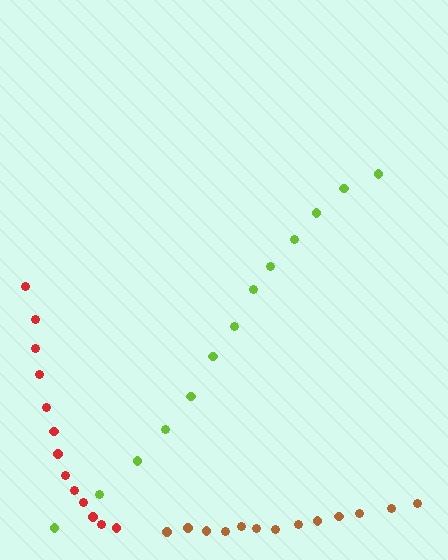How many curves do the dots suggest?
There are 3 distinct paths.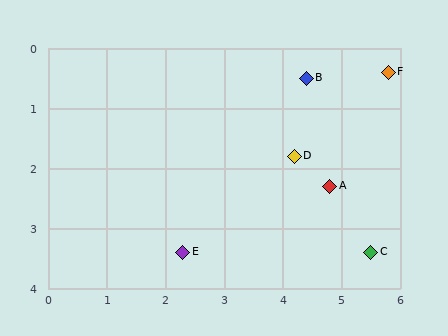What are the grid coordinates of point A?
Point A is at approximately (4.8, 2.3).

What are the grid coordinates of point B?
Point B is at approximately (4.4, 0.5).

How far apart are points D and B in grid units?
Points D and B are about 1.3 grid units apart.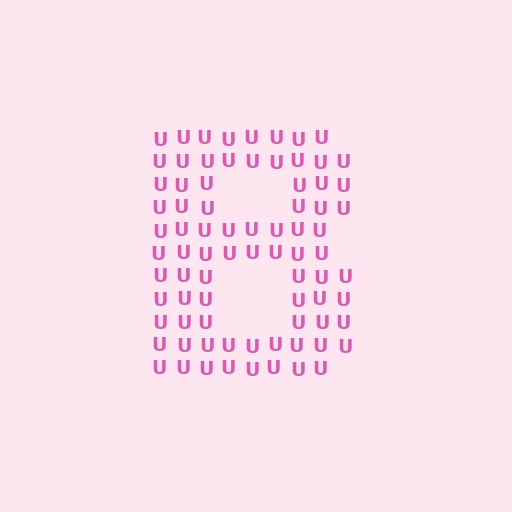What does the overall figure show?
The overall figure shows the letter B.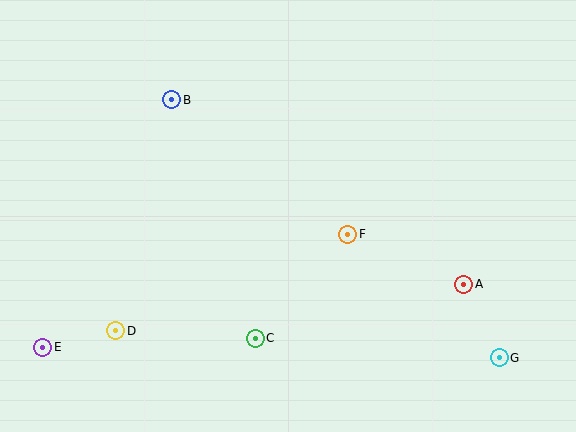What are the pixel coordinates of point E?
Point E is at (43, 347).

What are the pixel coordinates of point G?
Point G is at (499, 358).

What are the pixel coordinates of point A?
Point A is at (464, 284).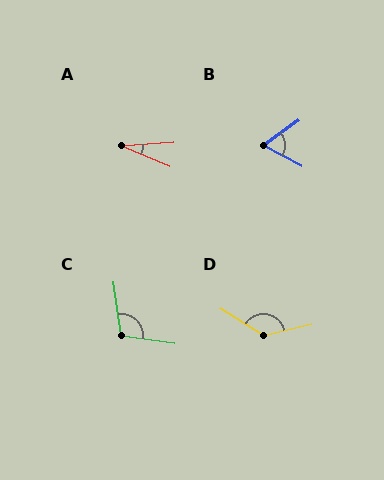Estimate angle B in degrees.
Approximately 64 degrees.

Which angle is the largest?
D, at approximately 134 degrees.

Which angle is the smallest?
A, at approximately 27 degrees.